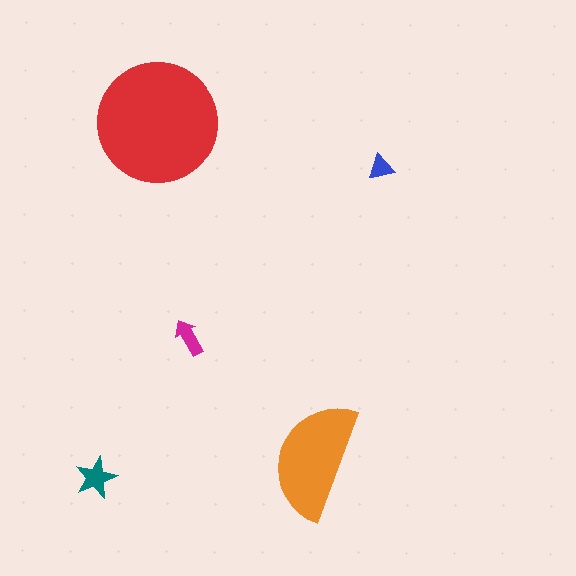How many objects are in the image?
There are 5 objects in the image.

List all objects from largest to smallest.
The red circle, the orange semicircle, the teal star, the magenta arrow, the blue triangle.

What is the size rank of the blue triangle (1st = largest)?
5th.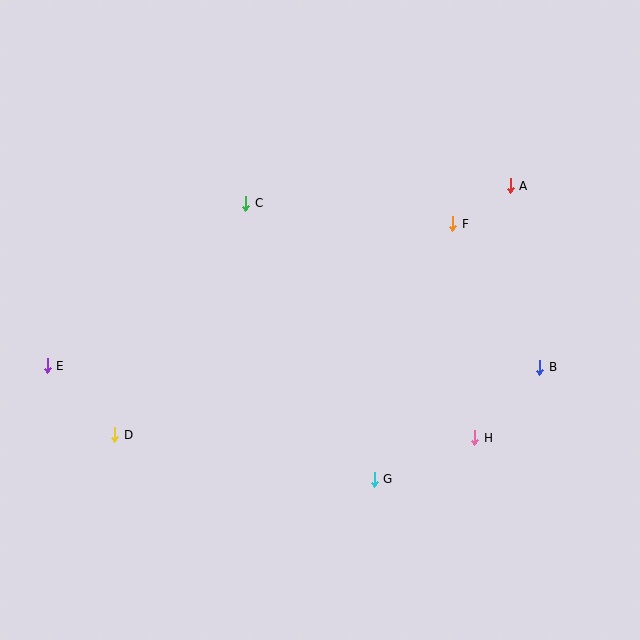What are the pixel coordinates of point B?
Point B is at (540, 367).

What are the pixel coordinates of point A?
Point A is at (510, 186).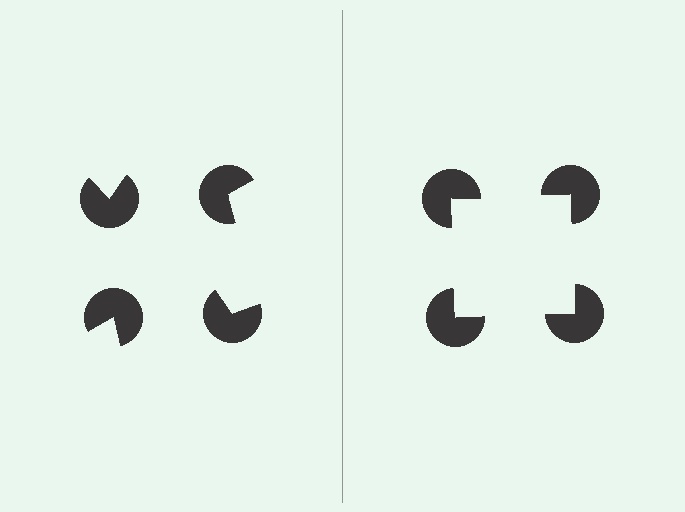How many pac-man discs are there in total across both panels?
8 — 4 on each side.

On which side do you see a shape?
An illusory square appears on the right side. On the left side the wedge cuts are rotated, so no coherent shape forms.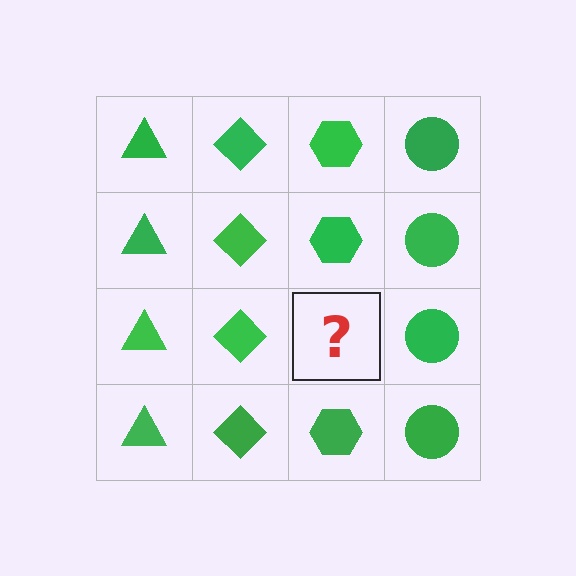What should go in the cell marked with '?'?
The missing cell should contain a green hexagon.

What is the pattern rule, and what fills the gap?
The rule is that each column has a consistent shape. The gap should be filled with a green hexagon.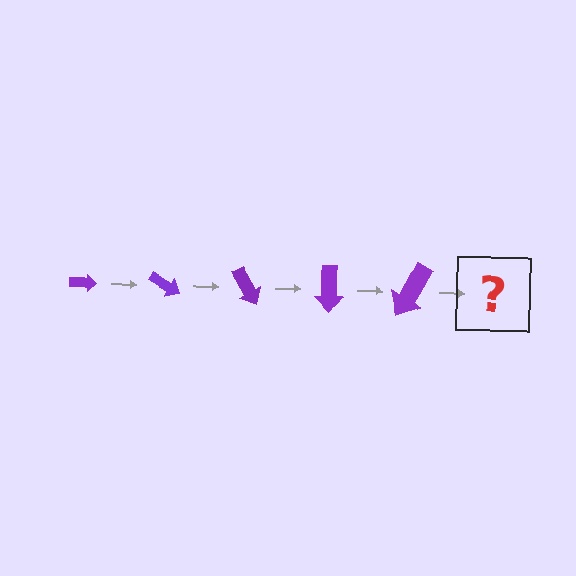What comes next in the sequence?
The next element should be an arrow, larger than the previous one and rotated 150 degrees from the start.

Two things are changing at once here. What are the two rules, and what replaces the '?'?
The two rules are that the arrow grows larger each step and it rotates 30 degrees each step. The '?' should be an arrow, larger than the previous one and rotated 150 degrees from the start.